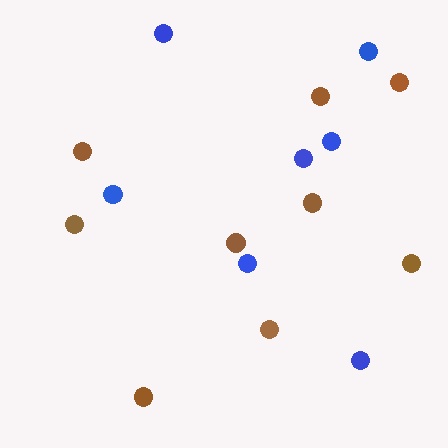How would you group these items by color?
There are 2 groups: one group of brown circles (9) and one group of blue circles (7).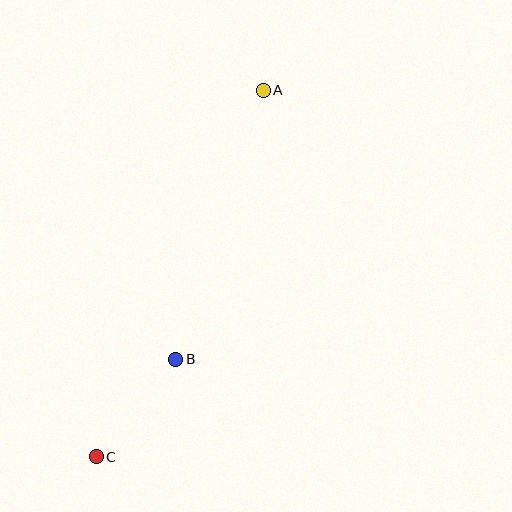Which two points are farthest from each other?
Points A and C are farthest from each other.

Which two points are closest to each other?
Points B and C are closest to each other.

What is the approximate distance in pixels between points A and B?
The distance between A and B is approximately 283 pixels.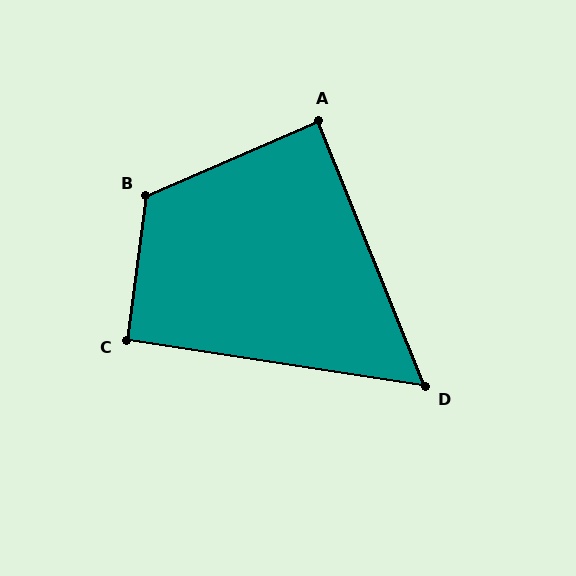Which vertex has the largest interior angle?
B, at approximately 121 degrees.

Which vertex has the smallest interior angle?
D, at approximately 59 degrees.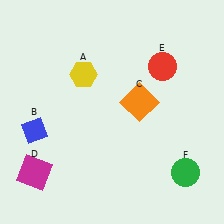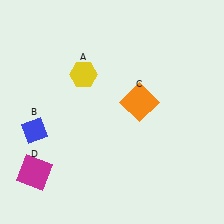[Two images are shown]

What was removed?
The green circle (F), the red circle (E) were removed in Image 2.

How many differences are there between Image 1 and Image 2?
There are 2 differences between the two images.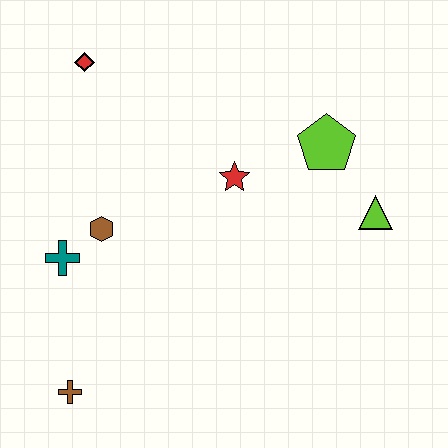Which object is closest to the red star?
The lime pentagon is closest to the red star.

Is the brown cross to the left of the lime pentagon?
Yes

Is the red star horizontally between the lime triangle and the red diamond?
Yes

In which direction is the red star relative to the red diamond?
The red star is to the right of the red diamond.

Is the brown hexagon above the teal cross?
Yes